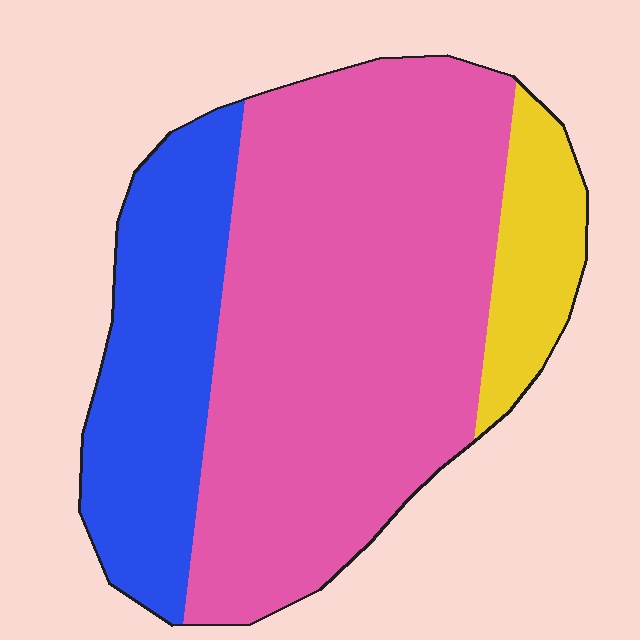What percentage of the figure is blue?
Blue takes up between a sixth and a third of the figure.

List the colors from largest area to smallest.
From largest to smallest: pink, blue, yellow.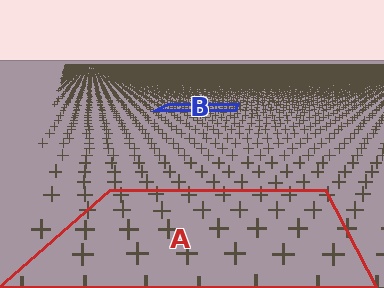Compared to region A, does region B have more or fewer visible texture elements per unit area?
Region B has more texture elements per unit area — they are packed more densely because it is farther away.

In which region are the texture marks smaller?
The texture marks are smaller in region B, because it is farther away.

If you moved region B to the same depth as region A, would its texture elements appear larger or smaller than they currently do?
They would appear larger. At a closer depth, the same texture elements are projected at a bigger on-screen size.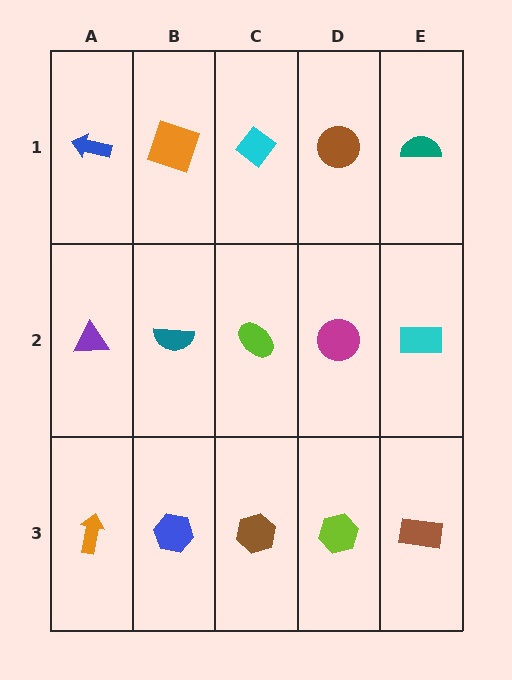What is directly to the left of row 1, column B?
A blue arrow.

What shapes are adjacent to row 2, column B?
An orange square (row 1, column B), a blue hexagon (row 3, column B), a purple triangle (row 2, column A), a lime ellipse (row 2, column C).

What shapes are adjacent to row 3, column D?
A magenta circle (row 2, column D), a brown hexagon (row 3, column C), a brown rectangle (row 3, column E).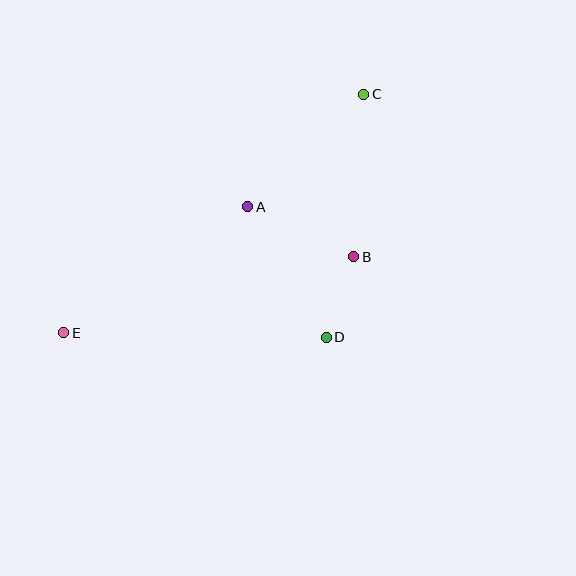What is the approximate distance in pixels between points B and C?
The distance between B and C is approximately 163 pixels.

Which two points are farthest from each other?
Points C and E are farthest from each other.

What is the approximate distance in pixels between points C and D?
The distance between C and D is approximately 246 pixels.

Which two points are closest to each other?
Points B and D are closest to each other.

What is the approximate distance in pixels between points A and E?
The distance between A and E is approximately 223 pixels.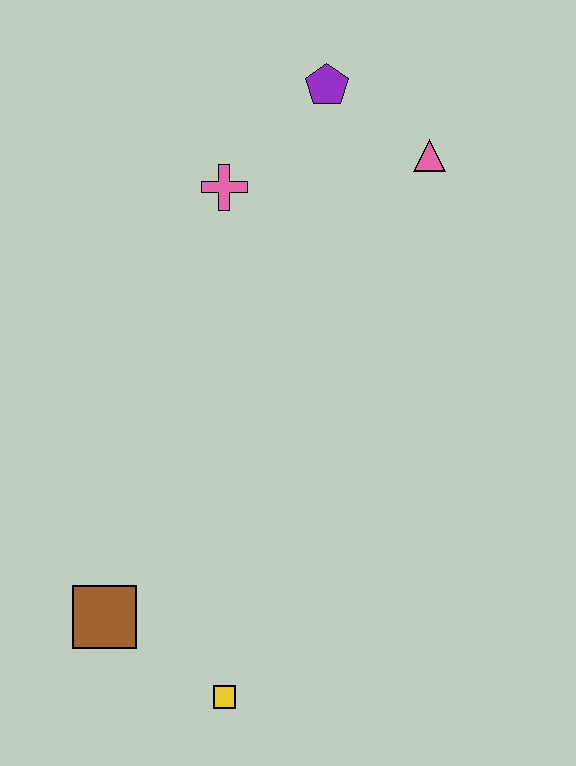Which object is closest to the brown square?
The yellow square is closest to the brown square.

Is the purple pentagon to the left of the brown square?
No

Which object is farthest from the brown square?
The purple pentagon is farthest from the brown square.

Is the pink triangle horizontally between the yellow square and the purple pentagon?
No